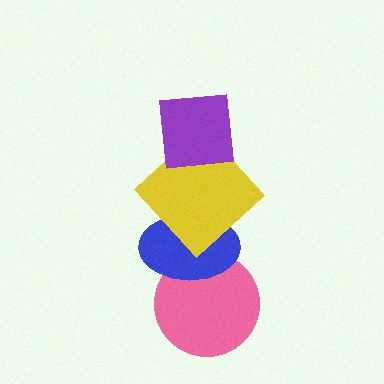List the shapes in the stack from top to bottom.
From top to bottom: the purple square, the yellow diamond, the blue ellipse, the pink circle.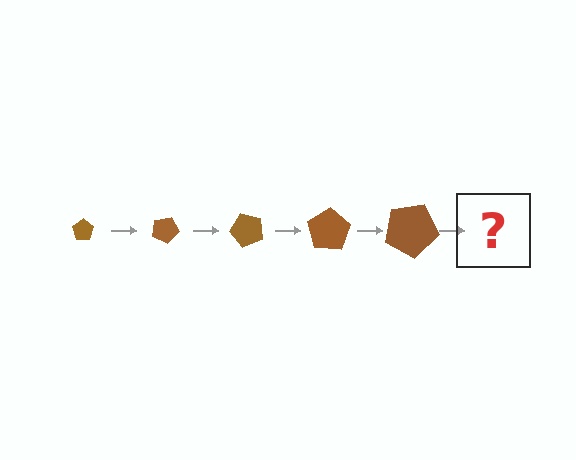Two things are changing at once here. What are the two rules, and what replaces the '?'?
The two rules are that the pentagon grows larger each step and it rotates 25 degrees each step. The '?' should be a pentagon, larger than the previous one and rotated 125 degrees from the start.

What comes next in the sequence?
The next element should be a pentagon, larger than the previous one and rotated 125 degrees from the start.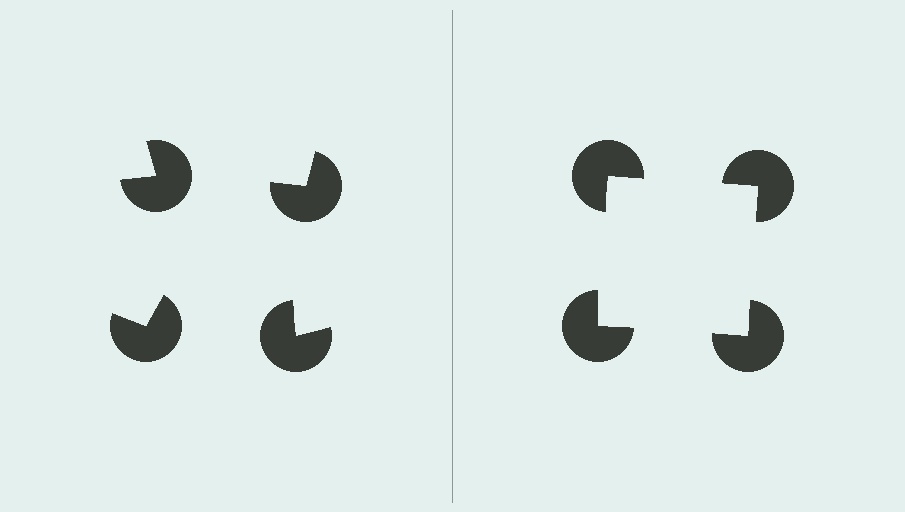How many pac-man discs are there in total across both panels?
8 — 4 on each side.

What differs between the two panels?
The pac-man discs are positioned identically on both sides; only the wedge orientations differ. On the right they align to a square; on the left they are misaligned.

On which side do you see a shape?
An illusory square appears on the right side. On the left side the wedge cuts are rotated, so no coherent shape forms.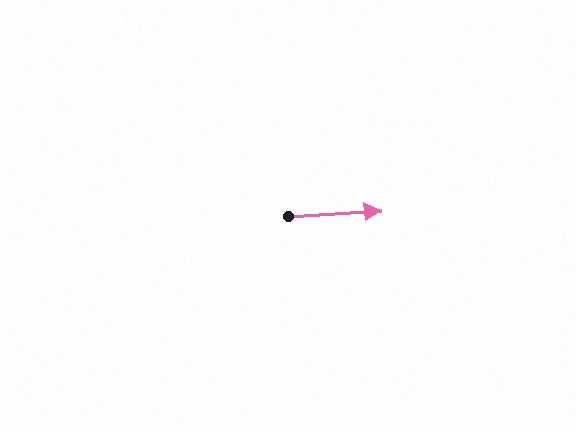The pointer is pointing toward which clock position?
Roughly 3 o'clock.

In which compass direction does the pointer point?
East.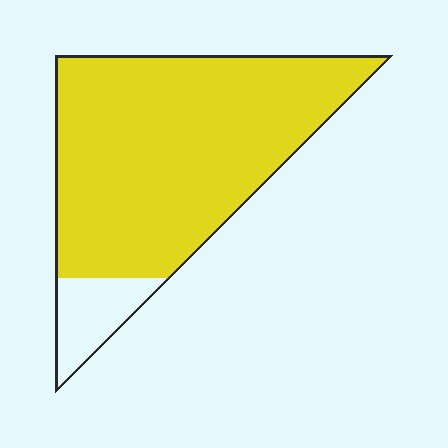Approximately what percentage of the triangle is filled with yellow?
Approximately 90%.